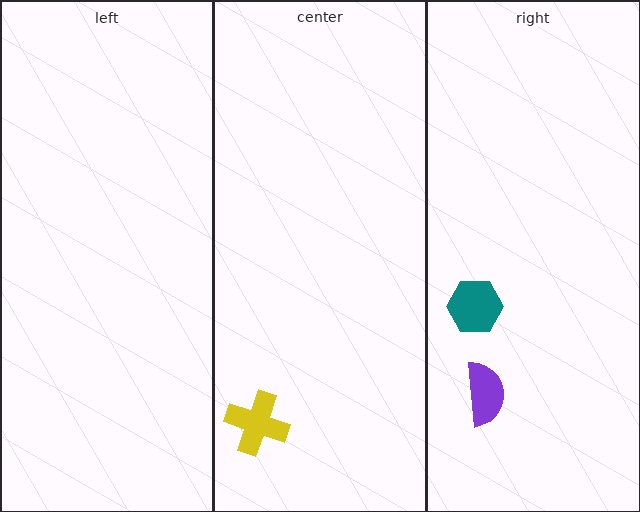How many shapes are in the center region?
1.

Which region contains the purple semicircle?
The right region.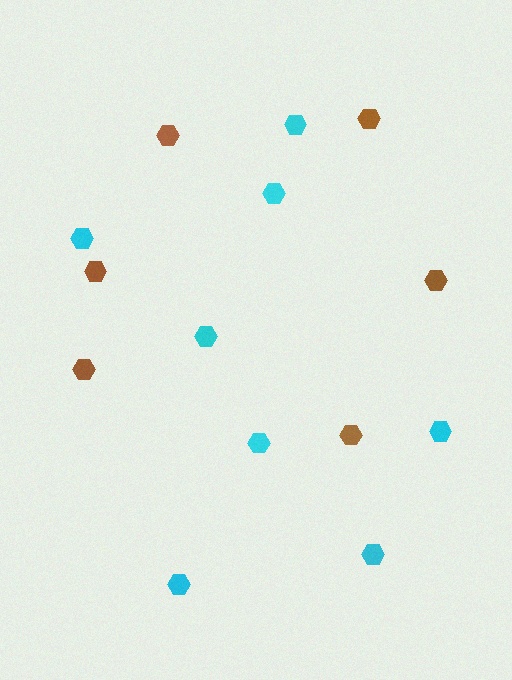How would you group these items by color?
There are 2 groups: one group of cyan hexagons (8) and one group of brown hexagons (6).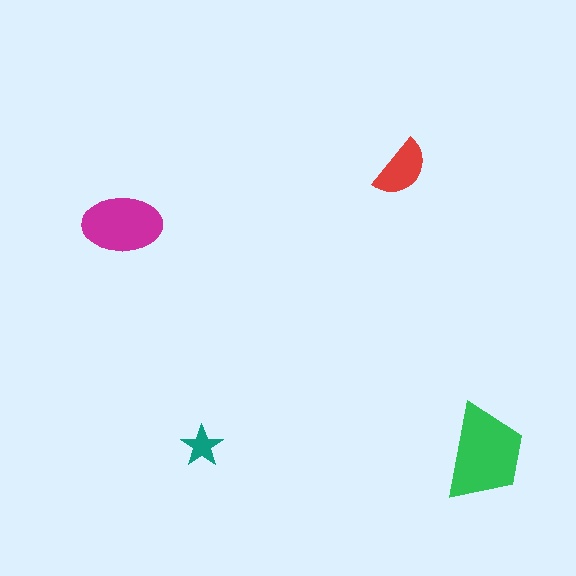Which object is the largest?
The green trapezoid.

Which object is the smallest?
The teal star.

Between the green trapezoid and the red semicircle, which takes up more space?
The green trapezoid.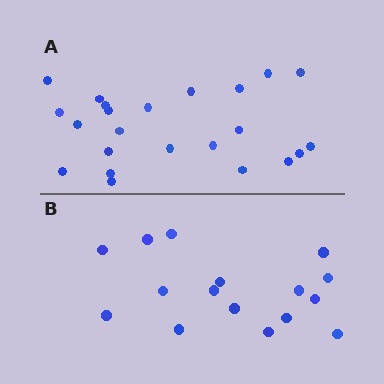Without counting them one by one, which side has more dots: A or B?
Region A (the top region) has more dots.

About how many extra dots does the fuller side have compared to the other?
Region A has roughly 8 or so more dots than region B.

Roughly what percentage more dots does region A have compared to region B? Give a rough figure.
About 45% more.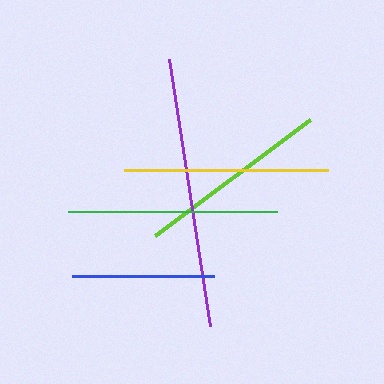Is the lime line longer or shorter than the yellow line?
The yellow line is longer than the lime line.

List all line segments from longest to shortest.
From longest to shortest: purple, green, yellow, lime, blue.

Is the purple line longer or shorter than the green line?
The purple line is longer than the green line.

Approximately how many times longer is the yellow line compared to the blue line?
The yellow line is approximately 1.4 times the length of the blue line.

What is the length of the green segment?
The green segment is approximately 209 pixels long.